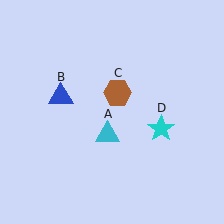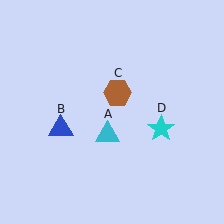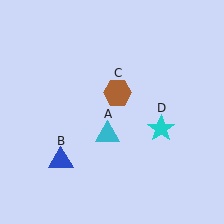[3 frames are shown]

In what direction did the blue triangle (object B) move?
The blue triangle (object B) moved down.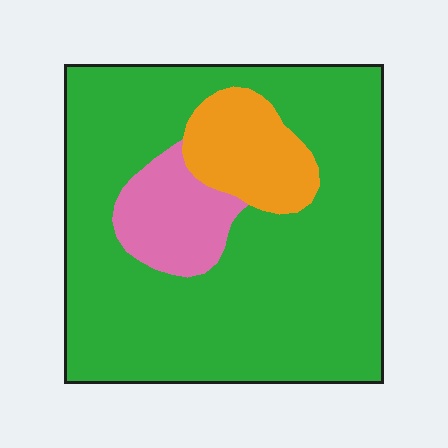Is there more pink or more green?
Green.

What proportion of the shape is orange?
Orange takes up about one eighth (1/8) of the shape.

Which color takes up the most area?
Green, at roughly 80%.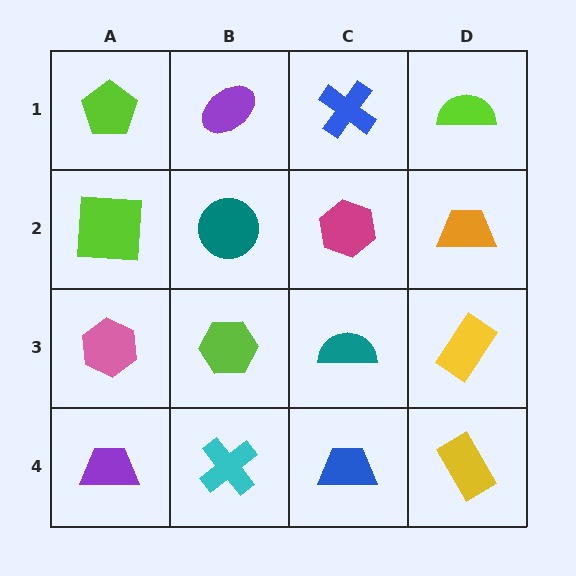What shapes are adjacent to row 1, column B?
A teal circle (row 2, column B), a lime pentagon (row 1, column A), a blue cross (row 1, column C).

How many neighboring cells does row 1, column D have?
2.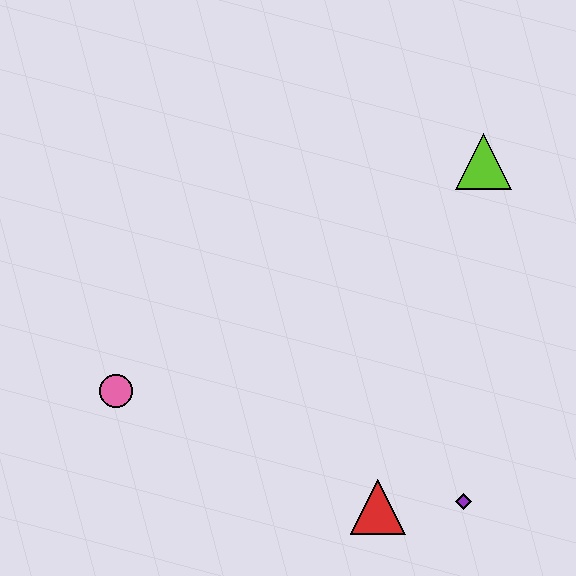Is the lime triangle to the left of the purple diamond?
No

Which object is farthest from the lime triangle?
The pink circle is farthest from the lime triangle.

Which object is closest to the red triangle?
The purple diamond is closest to the red triangle.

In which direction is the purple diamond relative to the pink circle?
The purple diamond is to the right of the pink circle.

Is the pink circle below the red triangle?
No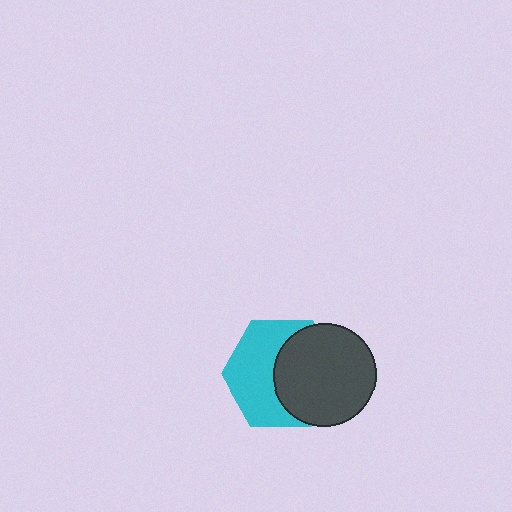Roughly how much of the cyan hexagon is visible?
About half of it is visible (roughly 53%).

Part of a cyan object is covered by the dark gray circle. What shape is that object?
It is a hexagon.